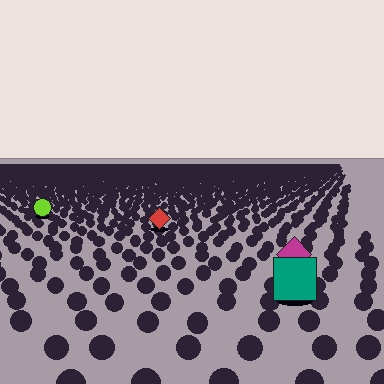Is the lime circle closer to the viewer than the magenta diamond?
No. The magenta diamond is closer — you can tell from the texture gradient: the ground texture is coarser near it.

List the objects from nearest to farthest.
From nearest to farthest: the teal square, the magenta diamond, the red diamond, the lime circle.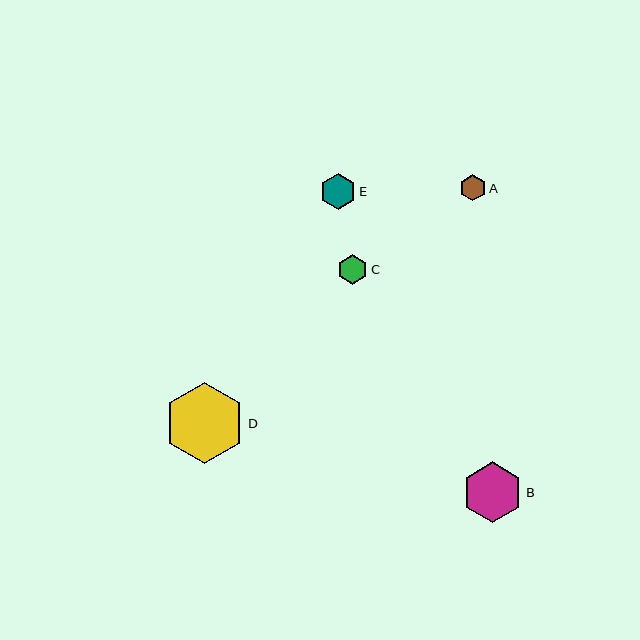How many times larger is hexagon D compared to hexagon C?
Hexagon D is approximately 2.7 times the size of hexagon C.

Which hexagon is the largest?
Hexagon D is the largest with a size of approximately 81 pixels.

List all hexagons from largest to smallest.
From largest to smallest: D, B, E, C, A.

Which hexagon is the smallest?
Hexagon A is the smallest with a size of approximately 26 pixels.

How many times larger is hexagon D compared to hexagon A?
Hexagon D is approximately 3.1 times the size of hexagon A.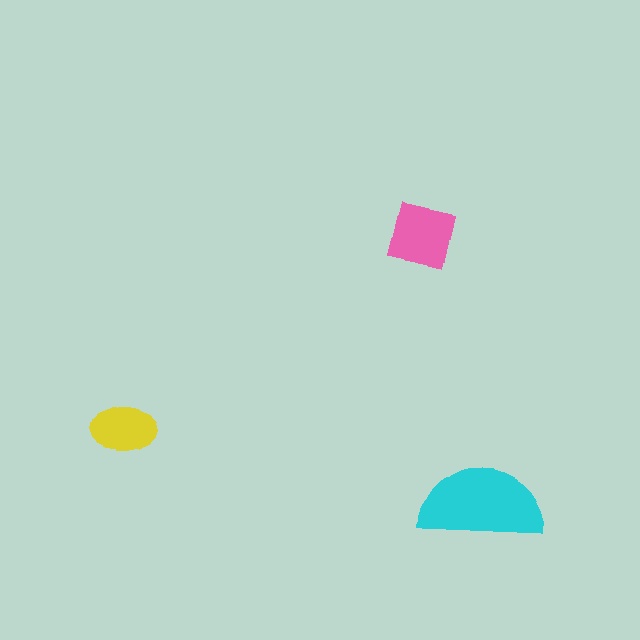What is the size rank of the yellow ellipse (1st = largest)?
3rd.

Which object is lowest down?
The cyan semicircle is bottommost.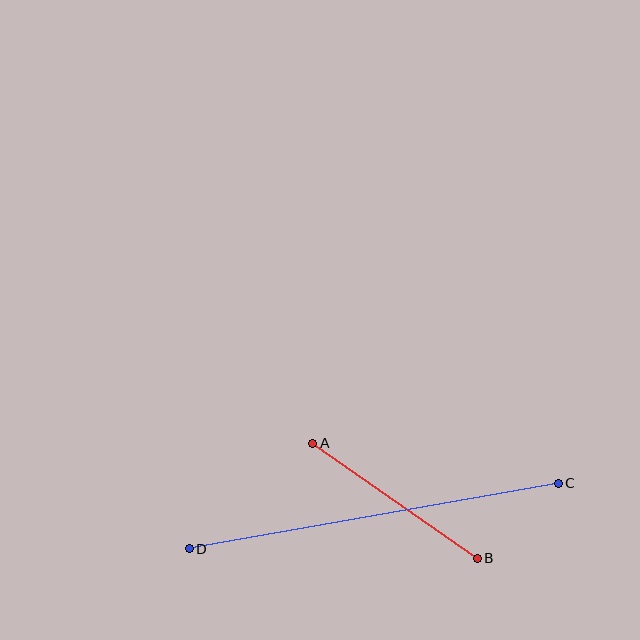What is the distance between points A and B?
The distance is approximately 201 pixels.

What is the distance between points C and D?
The distance is approximately 375 pixels.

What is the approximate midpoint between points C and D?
The midpoint is at approximately (374, 516) pixels.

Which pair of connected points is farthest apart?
Points C and D are farthest apart.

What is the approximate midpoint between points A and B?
The midpoint is at approximately (395, 501) pixels.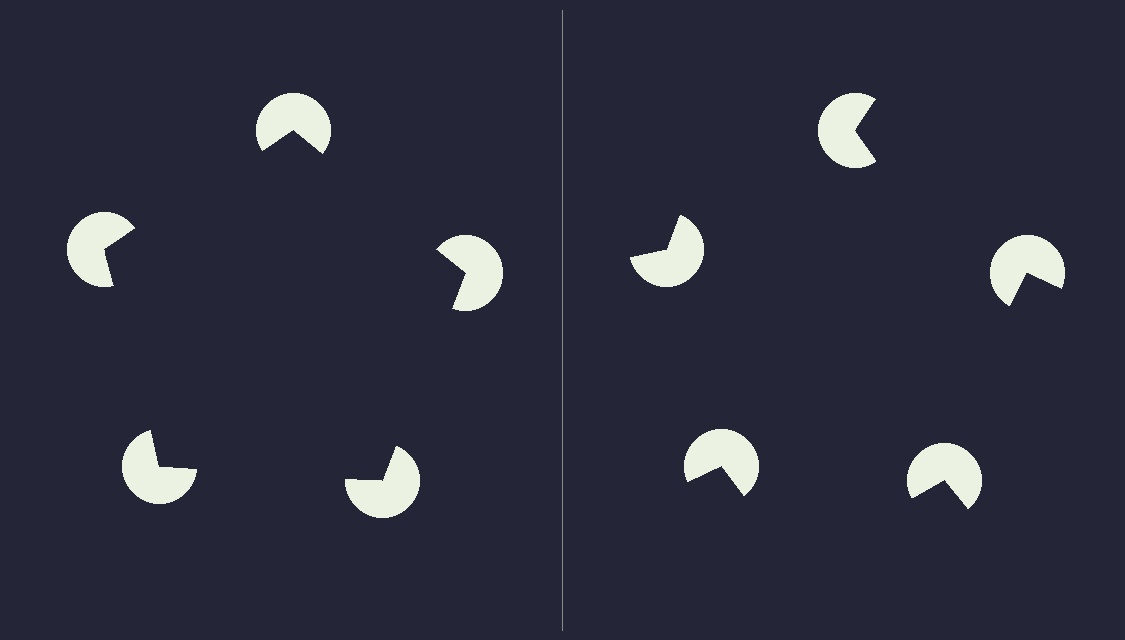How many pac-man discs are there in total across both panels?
10 — 5 on each side.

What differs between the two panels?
The pac-man discs are positioned identically on both sides; only the wedge orientations differ. On the left they align to a pentagon; on the right they are misaligned.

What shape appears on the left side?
An illusory pentagon.